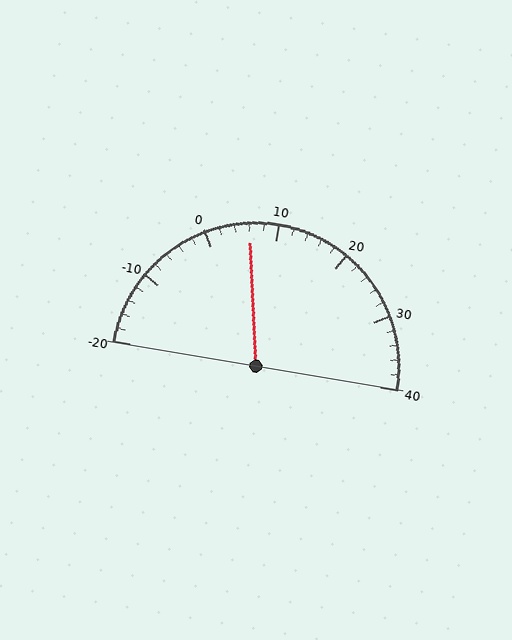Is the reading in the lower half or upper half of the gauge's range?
The reading is in the lower half of the range (-20 to 40).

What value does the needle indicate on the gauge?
The needle indicates approximately 6.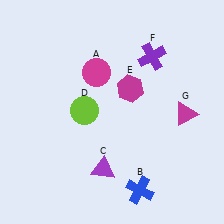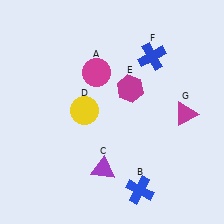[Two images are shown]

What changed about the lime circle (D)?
In Image 1, D is lime. In Image 2, it changed to yellow.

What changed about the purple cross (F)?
In Image 1, F is purple. In Image 2, it changed to blue.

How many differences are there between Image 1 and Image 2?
There are 2 differences between the two images.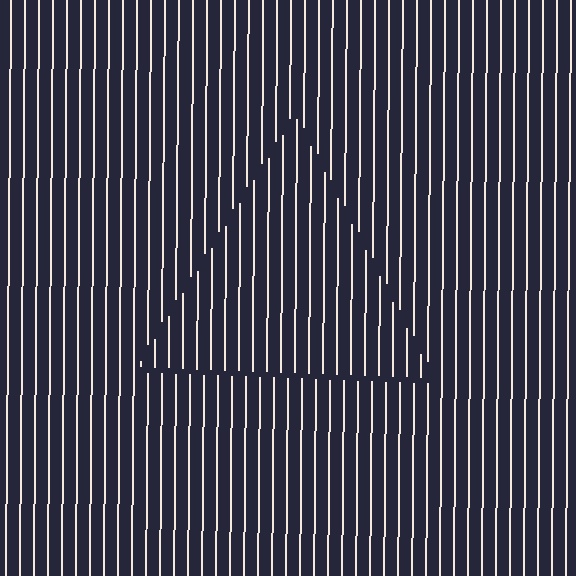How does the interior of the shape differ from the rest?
The interior of the shape contains the same grating, shifted by half a period — the contour is defined by the phase discontinuity where line-ends from the inner and outer gratings abut.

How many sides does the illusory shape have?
3 sides — the line-ends trace a triangle.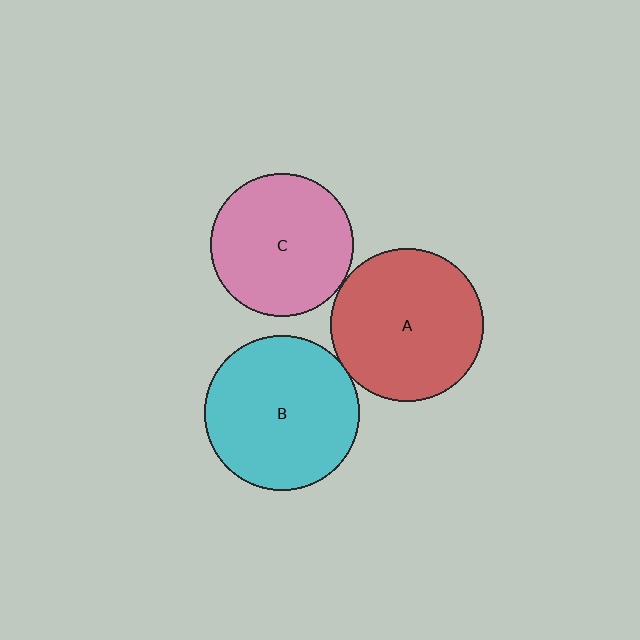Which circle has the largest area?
Circle B (cyan).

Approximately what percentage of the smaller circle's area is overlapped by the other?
Approximately 5%.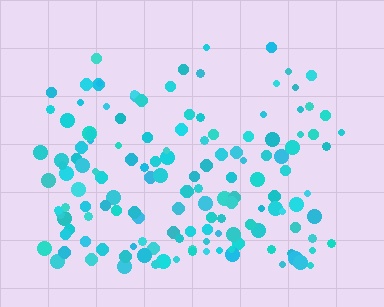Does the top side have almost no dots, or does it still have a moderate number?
Still a moderate number, just noticeably fewer than the bottom.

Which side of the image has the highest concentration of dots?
The bottom.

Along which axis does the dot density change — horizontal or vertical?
Vertical.